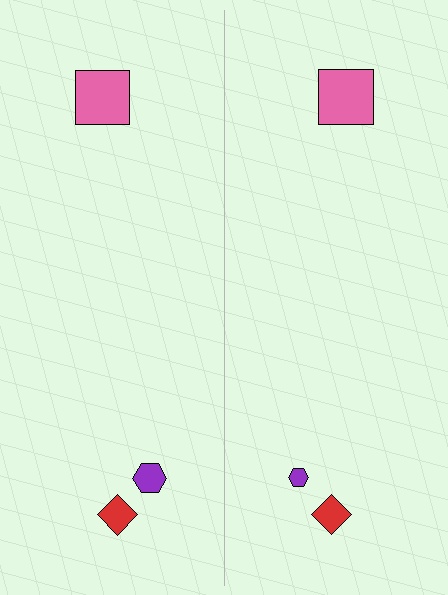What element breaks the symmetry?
The purple hexagon on the right side has a different size than its mirror counterpart.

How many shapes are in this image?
There are 6 shapes in this image.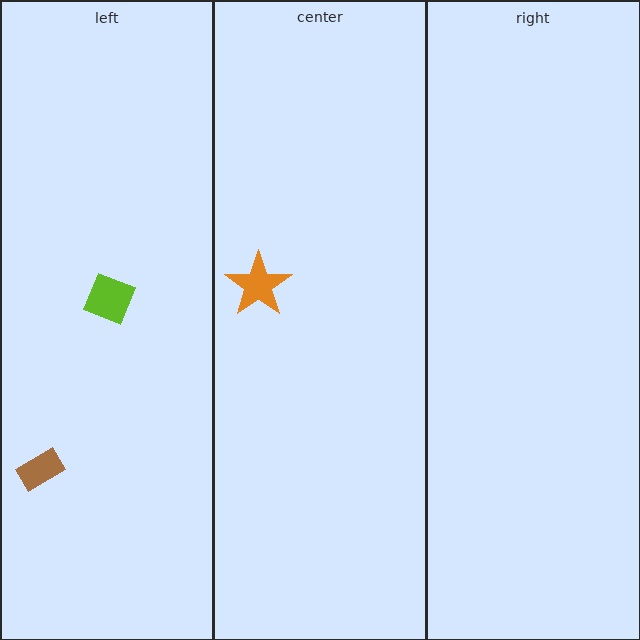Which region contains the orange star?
The center region.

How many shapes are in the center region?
1.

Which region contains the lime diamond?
The left region.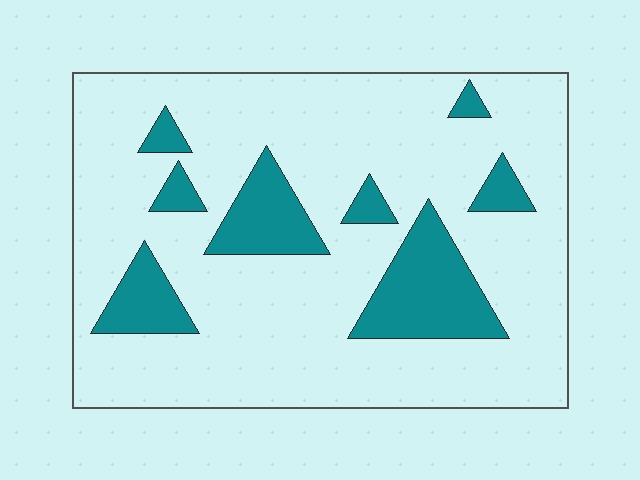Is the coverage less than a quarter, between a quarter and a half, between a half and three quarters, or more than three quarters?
Less than a quarter.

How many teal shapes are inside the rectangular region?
8.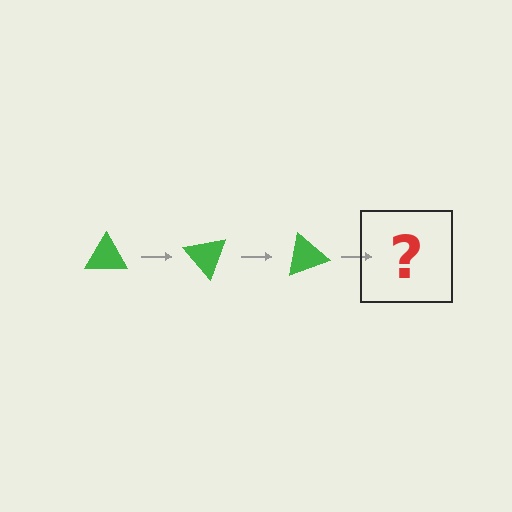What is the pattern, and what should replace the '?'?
The pattern is that the triangle rotates 50 degrees each step. The '?' should be a green triangle rotated 150 degrees.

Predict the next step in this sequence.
The next step is a green triangle rotated 150 degrees.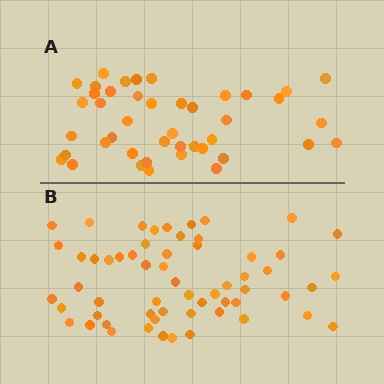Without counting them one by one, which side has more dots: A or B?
Region B (the bottom region) has more dots.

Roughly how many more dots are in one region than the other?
Region B has approximately 15 more dots than region A.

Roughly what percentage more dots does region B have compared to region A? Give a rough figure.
About 35% more.